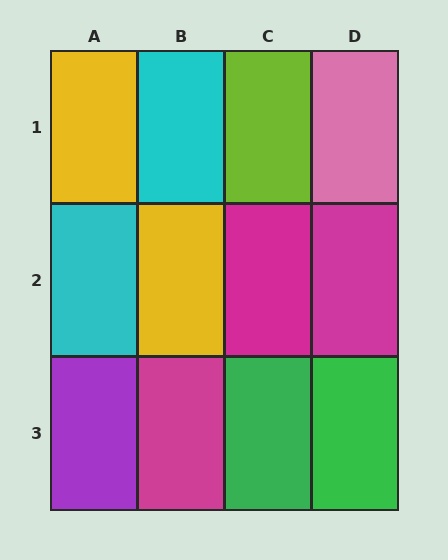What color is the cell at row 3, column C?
Green.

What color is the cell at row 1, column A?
Yellow.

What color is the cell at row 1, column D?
Pink.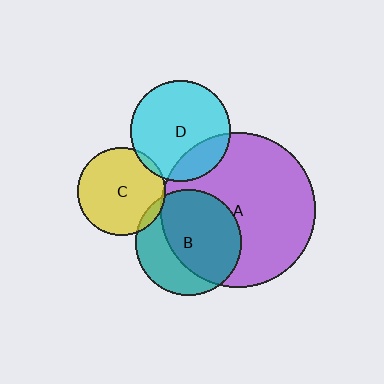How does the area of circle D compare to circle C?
Approximately 1.3 times.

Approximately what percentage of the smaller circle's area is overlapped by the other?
Approximately 5%.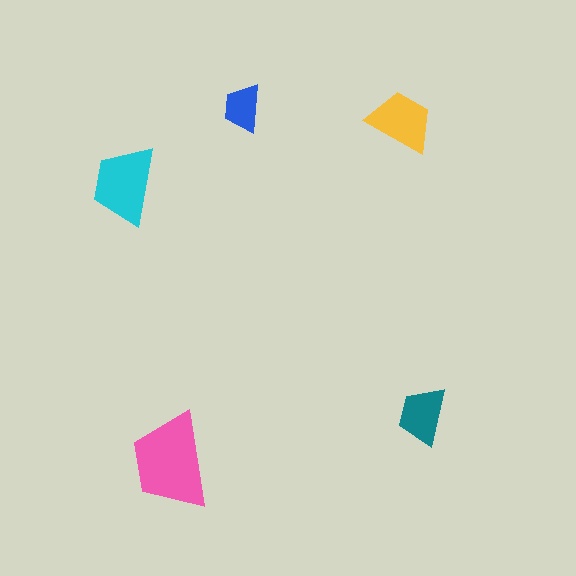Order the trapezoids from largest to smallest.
the pink one, the cyan one, the yellow one, the teal one, the blue one.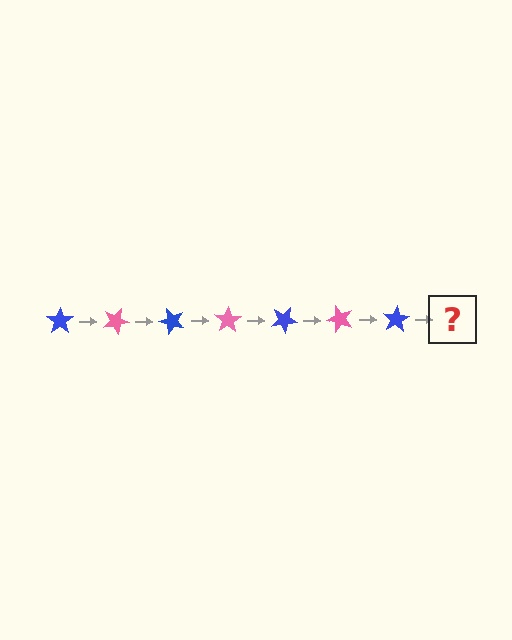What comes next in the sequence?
The next element should be a pink star, rotated 175 degrees from the start.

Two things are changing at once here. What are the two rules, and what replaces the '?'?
The two rules are that it rotates 25 degrees each step and the color cycles through blue and pink. The '?' should be a pink star, rotated 175 degrees from the start.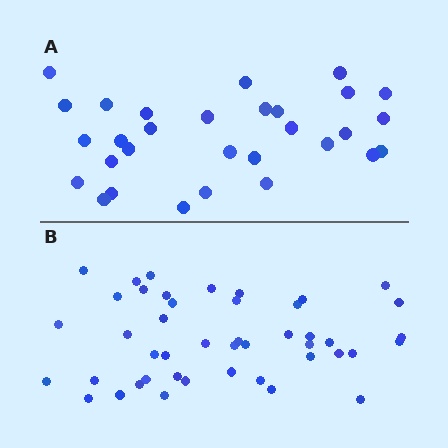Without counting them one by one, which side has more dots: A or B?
Region B (the bottom region) has more dots.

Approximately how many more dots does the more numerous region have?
Region B has approximately 15 more dots than region A.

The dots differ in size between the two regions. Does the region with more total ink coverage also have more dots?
No. Region A has more total ink coverage because its dots are larger, but region B actually contains more individual dots. Total area can be misleading — the number of items is what matters here.